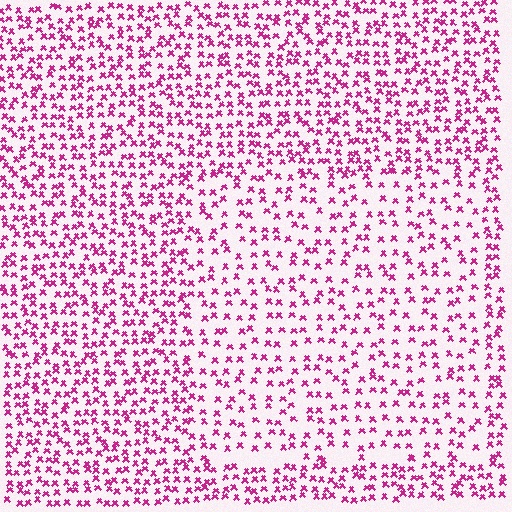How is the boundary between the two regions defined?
The boundary is defined by a change in element density (approximately 1.7x ratio). All elements are the same color, size, and shape.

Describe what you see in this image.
The image contains small magenta elements arranged at two different densities. A rectangle-shaped region is visible where the elements are less densely packed than the surrounding area.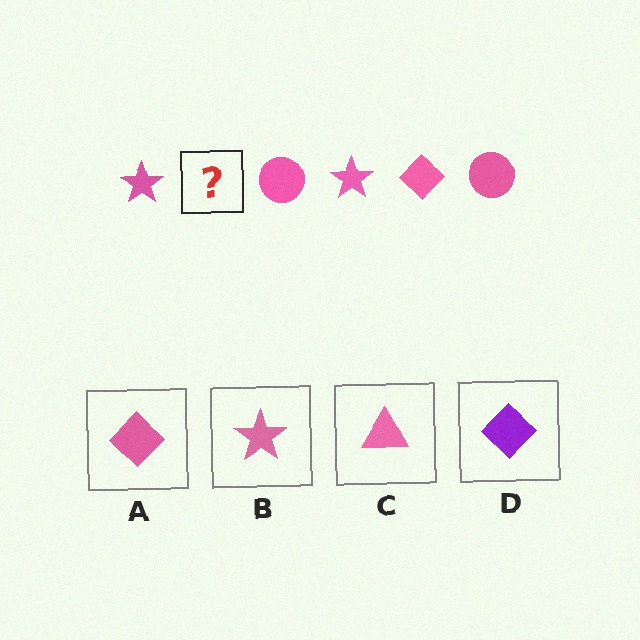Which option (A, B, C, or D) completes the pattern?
A.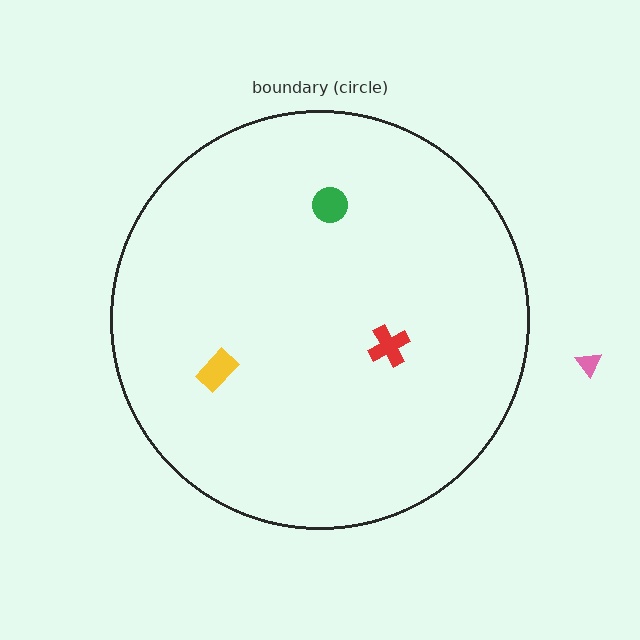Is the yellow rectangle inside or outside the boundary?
Inside.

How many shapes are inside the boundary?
3 inside, 1 outside.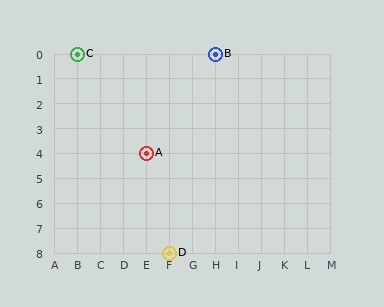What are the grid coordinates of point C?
Point C is at grid coordinates (B, 0).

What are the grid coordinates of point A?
Point A is at grid coordinates (E, 4).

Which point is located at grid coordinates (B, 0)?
Point C is at (B, 0).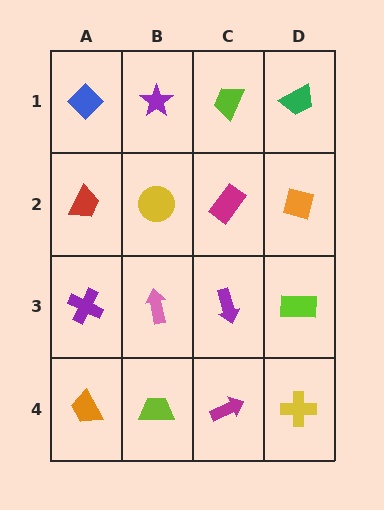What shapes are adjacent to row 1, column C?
A magenta rectangle (row 2, column C), a purple star (row 1, column B), a green trapezoid (row 1, column D).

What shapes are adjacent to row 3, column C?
A magenta rectangle (row 2, column C), a magenta arrow (row 4, column C), a pink arrow (row 3, column B), a lime rectangle (row 3, column D).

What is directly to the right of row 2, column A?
A yellow circle.